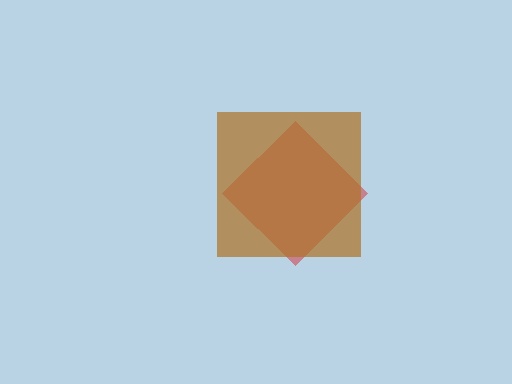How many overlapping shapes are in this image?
There are 2 overlapping shapes in the image.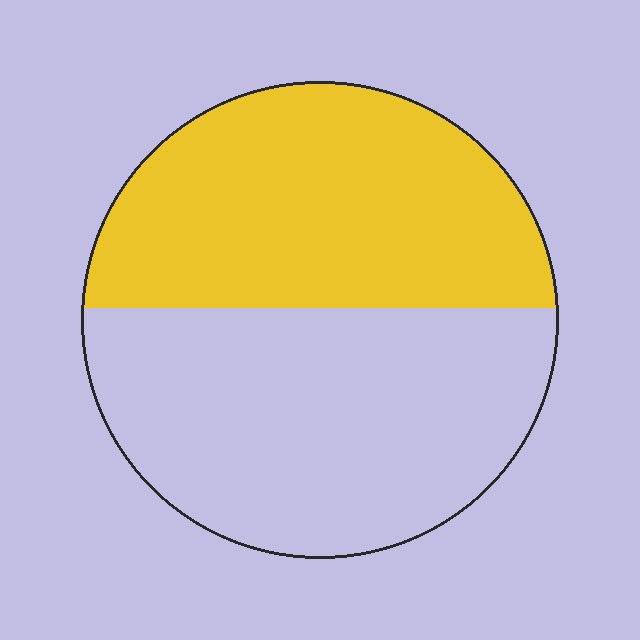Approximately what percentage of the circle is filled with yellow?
Approximately 45%.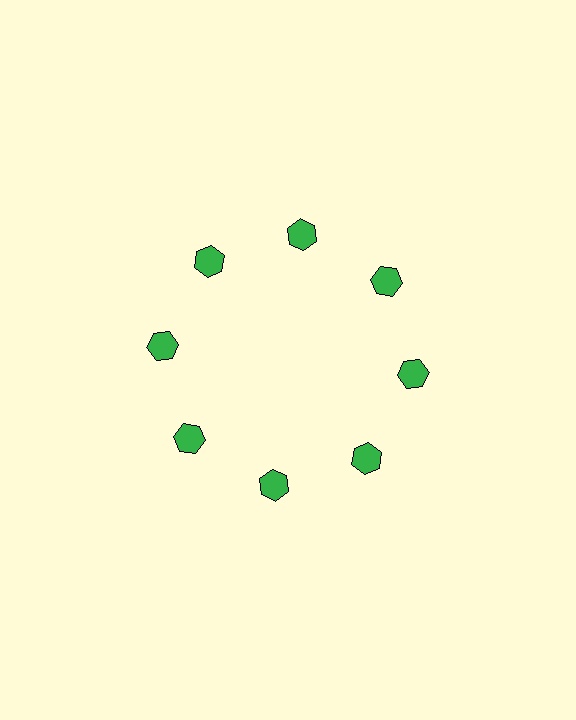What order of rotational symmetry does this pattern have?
This pattern has 8-fold rotational symmetry.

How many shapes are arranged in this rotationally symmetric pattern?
There are 8 shapes, arranged in 8 groups of 1.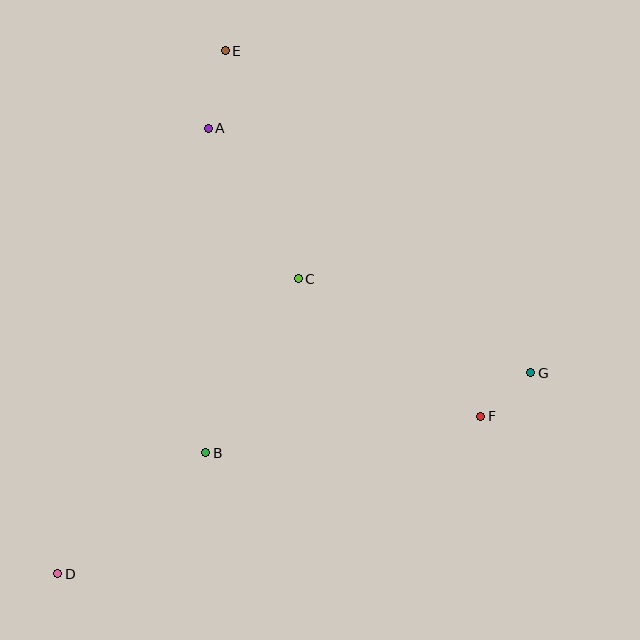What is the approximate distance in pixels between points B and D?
The distance between B and D is approximately 191 pixels.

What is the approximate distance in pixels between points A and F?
The distance between A and F is approximately 397 pixels.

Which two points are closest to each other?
Points F and G are closest to each other.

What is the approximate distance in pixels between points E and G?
The distance between E and G is approximately 444 pixels.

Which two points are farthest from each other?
Points D and E are farthest from each other.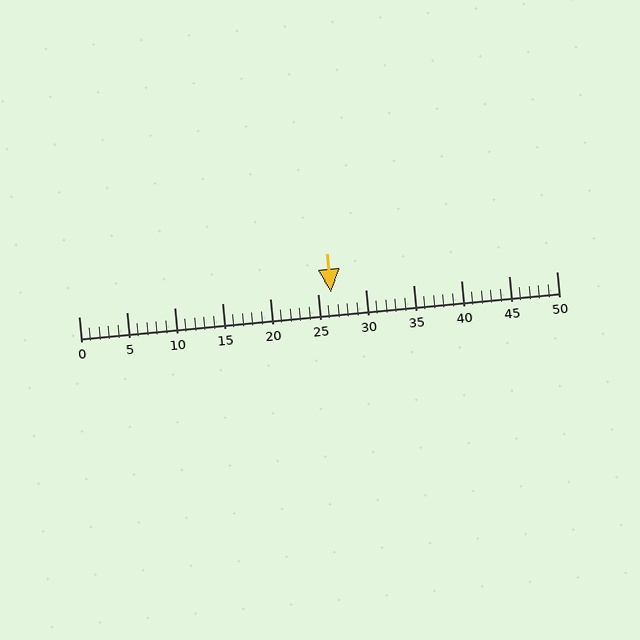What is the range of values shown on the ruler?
The ruler shows values from 0 to 50.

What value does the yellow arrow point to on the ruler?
The yellow arrow points to approximately 26.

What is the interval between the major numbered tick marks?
The major tick marks are spaced 5 units apart.